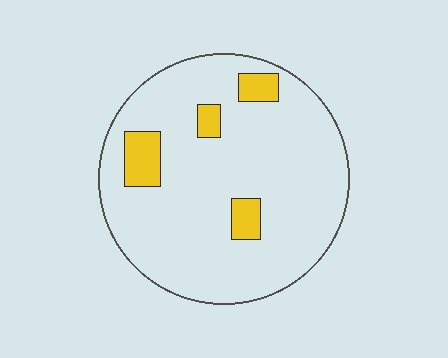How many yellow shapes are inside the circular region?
4.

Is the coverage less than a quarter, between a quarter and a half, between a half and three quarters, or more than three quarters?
Less than a quarter.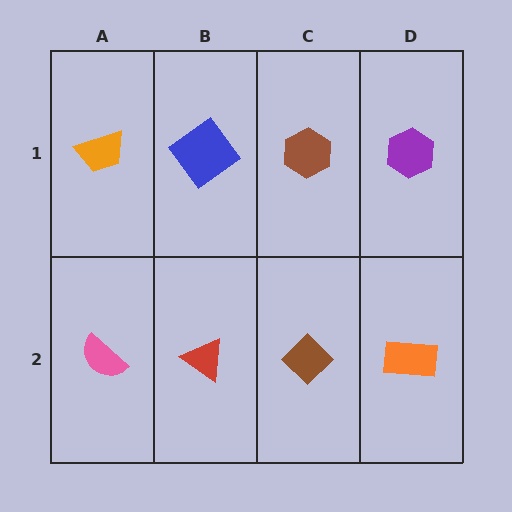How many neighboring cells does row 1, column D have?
2.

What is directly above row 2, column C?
A brown hexagon.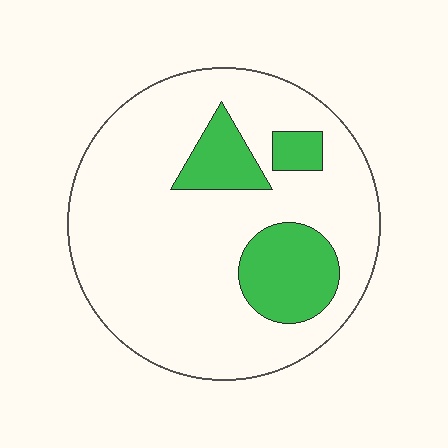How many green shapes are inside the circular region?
3.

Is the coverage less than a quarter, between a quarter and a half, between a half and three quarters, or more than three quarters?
Less than a quarter.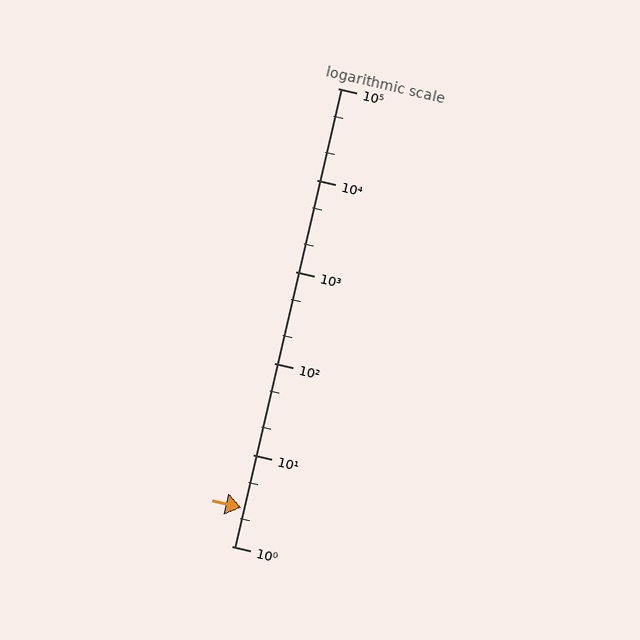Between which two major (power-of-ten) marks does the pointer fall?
The pointer is between 1 and 10.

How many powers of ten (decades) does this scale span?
The scale spans 5 decades, from 1 to 100000.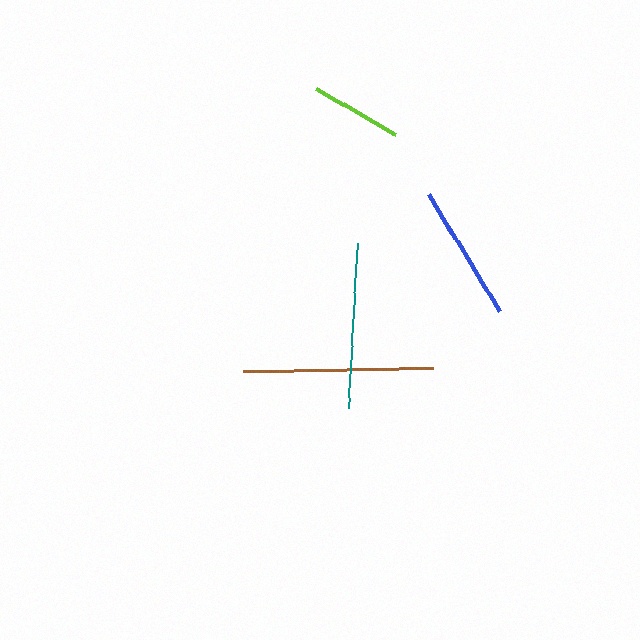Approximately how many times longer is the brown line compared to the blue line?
The brown line is approximately 1.4 times the length of the blue line.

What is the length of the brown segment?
The brown segment is approximately 189 pixels long.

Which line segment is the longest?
The brown line is the longest at approximately 189 pixels.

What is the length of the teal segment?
The teal segment is approximately 166 pixels long.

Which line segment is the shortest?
The lime line is the shortest at approximately 92 pixels.